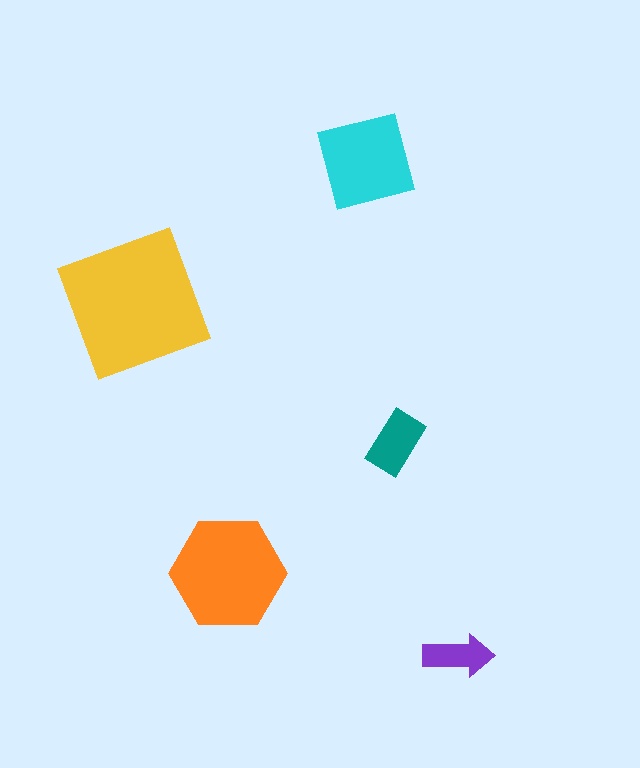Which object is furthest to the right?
The purple arrow is rightmost.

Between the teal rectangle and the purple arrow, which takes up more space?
The teal rectangle.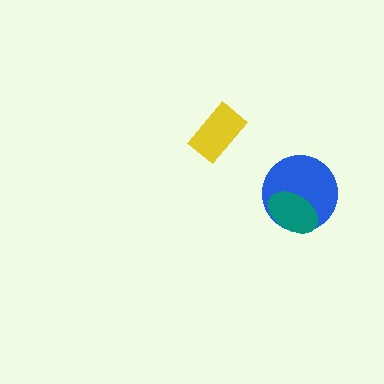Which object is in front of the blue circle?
The teal ellipse is in front of the blue circle.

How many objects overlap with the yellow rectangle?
0 objects overlap with the yellow rectangle.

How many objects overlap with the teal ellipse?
1 object overlaps with the teal ellipse.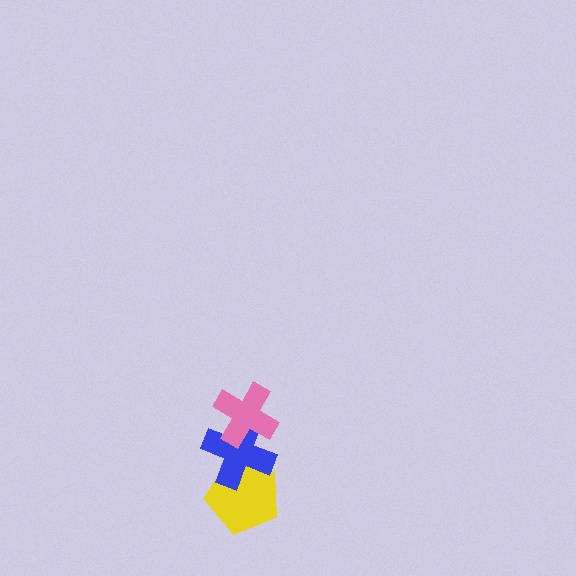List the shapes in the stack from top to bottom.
From top to bottom: the pink cross, the blue cross, the yellow pentagon.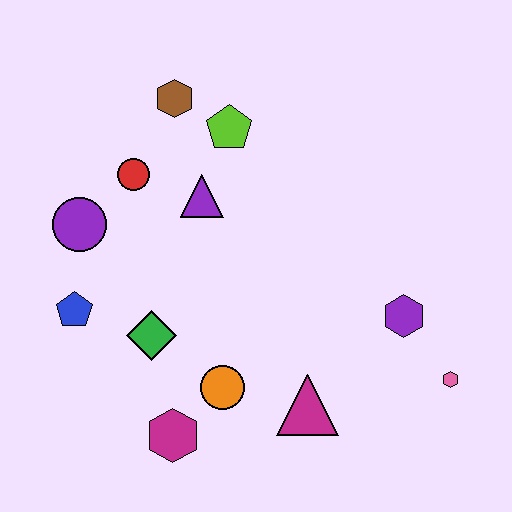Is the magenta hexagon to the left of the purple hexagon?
Yes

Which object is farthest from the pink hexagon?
The purple circle is farthest from the pink hexagon.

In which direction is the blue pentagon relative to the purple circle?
The blue pentagon is below the purple circle.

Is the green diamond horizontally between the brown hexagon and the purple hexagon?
No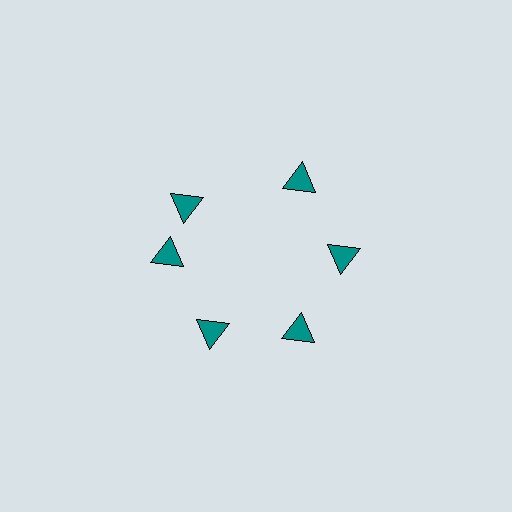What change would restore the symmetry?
The symmetry would be restored by rotating it back into even spacing with its neighbors so that all 6 triangles sit at equal angles and equal distance from the center.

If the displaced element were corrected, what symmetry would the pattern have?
It would have 6-fold rotational symmetry — the pattern would map onto itself every 60 degrees.